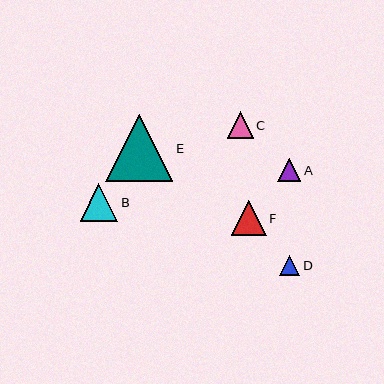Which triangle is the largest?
Triangle E is the largest with a size of approximately 67 pixels.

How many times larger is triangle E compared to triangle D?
Triangle E is approximately 3.3 times the size of triangle D.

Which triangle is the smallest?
Triangle D is the smallest with a size of approximately 21 pixels.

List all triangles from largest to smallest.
From largest to smallest: E, B, F, C, A, D.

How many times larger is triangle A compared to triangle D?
Triangle A is approximately 1.1 times the size of triangle D.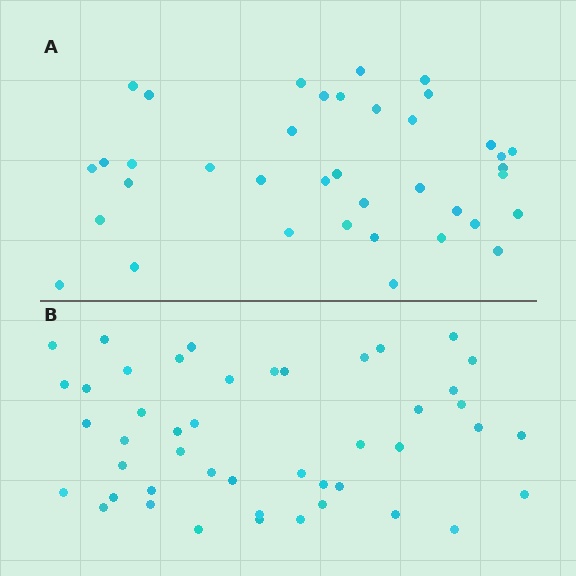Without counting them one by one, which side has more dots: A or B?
Region B (the bottom region) has more dots.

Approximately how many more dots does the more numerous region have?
Region B has roughly 8 or so more dots than region A.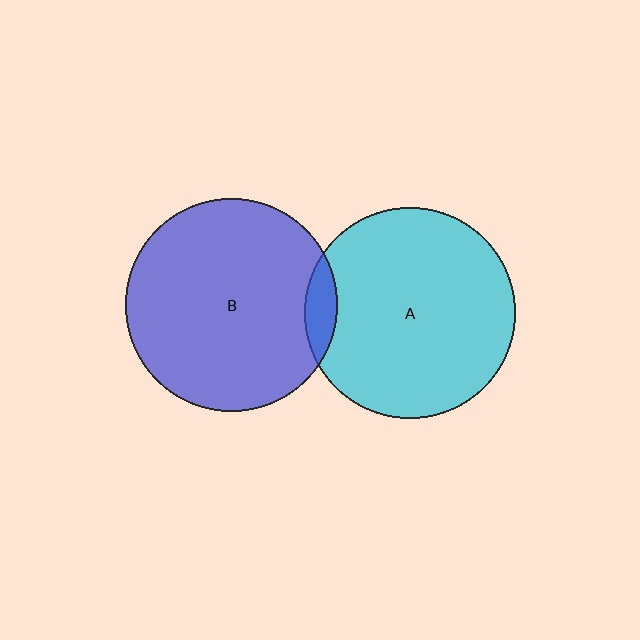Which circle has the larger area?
Circle B (blue).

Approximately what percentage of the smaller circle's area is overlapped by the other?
Approximately 5%.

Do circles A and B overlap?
Yes.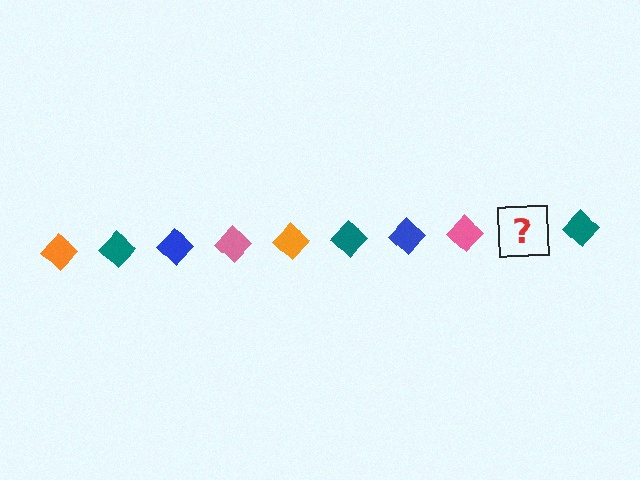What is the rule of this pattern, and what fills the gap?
The rule is that the pattern cycles through orange, teal, blue, pink diamonds. The gap should be filled with an orange diamond.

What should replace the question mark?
The question mark should be replaced with an orange diamond.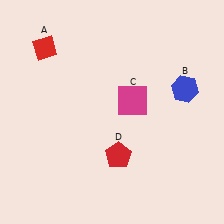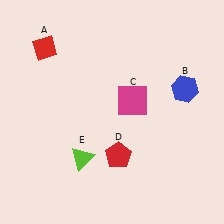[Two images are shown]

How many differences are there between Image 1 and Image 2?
There is 1 difference between the two images.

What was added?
A lime triangle (E) was added in Image 2.